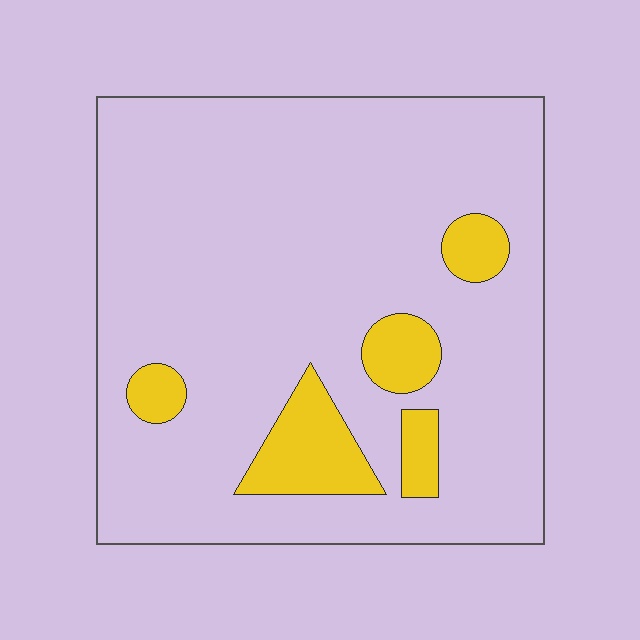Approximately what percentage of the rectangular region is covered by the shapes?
Approximately 15%.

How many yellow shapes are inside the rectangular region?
5.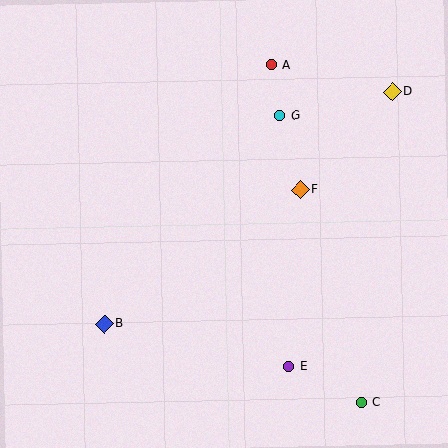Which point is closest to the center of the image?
Point F at (301, 190) is closest to the center.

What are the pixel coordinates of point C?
Point C is at (361, 402).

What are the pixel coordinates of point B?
Point B is at (104, 324).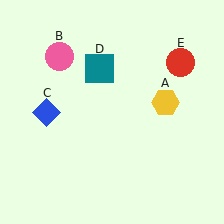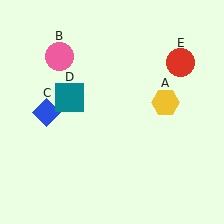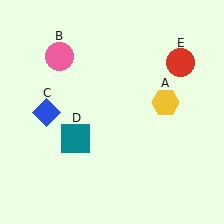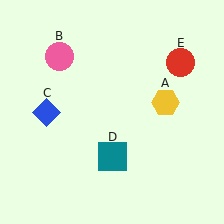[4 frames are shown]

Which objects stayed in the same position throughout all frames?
Yellow hexagon (object A) and pink circle (object B) and blue diamond (object C) and red circle (object E) remained stationary.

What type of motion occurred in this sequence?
The teal square (object D) rotated counterclockwise around the center of the scene.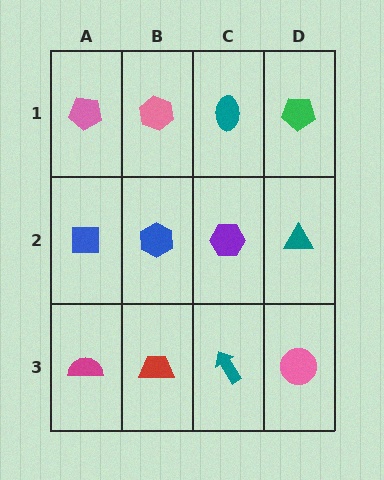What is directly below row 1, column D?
A teal triangle.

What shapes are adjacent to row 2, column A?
A pink pentagon (row 1, column A), a magenta semicircle (row 3, column A), a blue hexagon (row 2, column B).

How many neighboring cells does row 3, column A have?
2.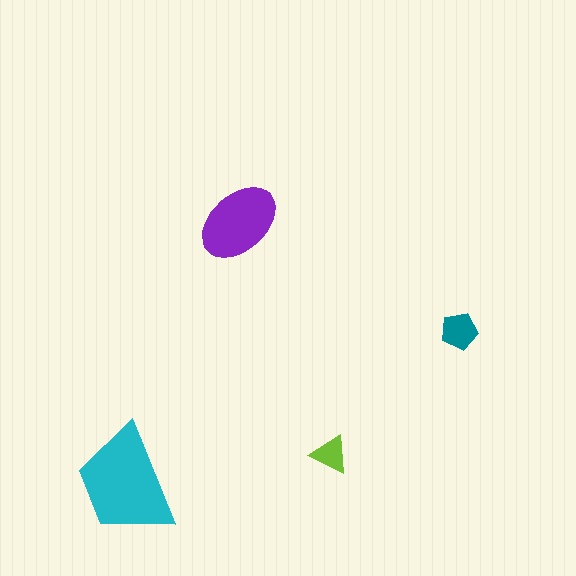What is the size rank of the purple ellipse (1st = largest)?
2nd.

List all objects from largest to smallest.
The cyan trapezoid, the purple ellipse, the teal pentagon, the lime triangle.